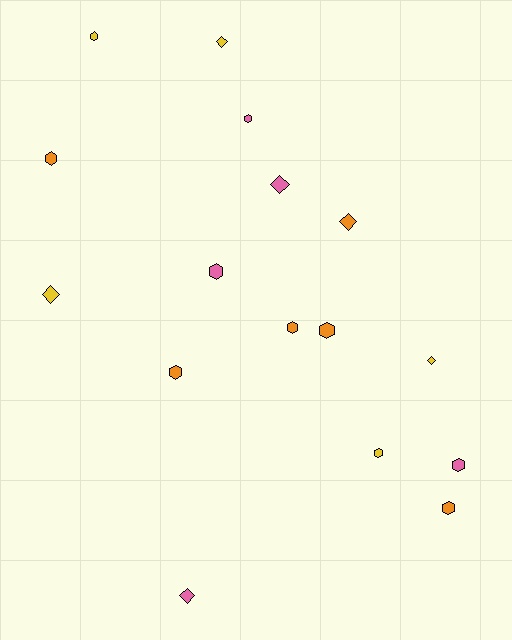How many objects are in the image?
There are 16 objects.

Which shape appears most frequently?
Hexagon, with 10 objects.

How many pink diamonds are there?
There are 2 pink diamonds.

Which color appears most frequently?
Orange, with 6 objects.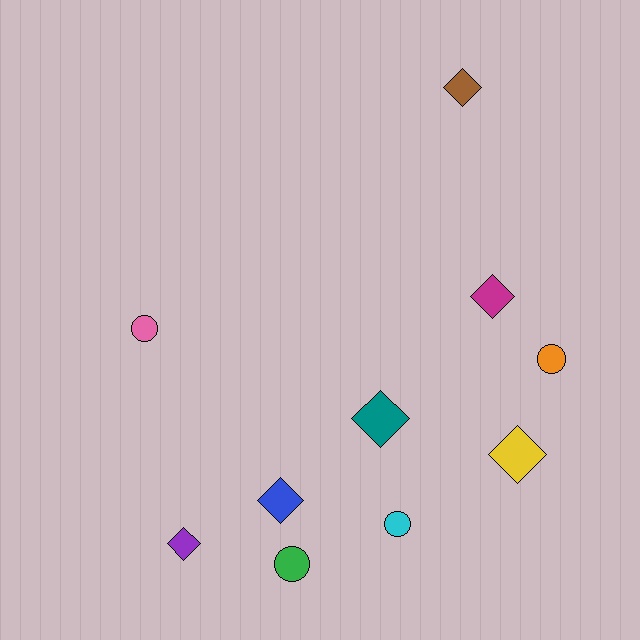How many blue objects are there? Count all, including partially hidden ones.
There is 1 blue object.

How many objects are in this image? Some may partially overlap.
There are 10 objects.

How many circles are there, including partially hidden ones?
There are 4 circles.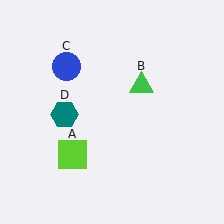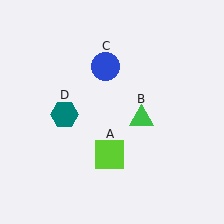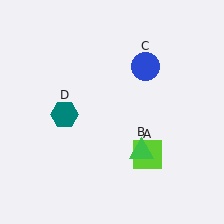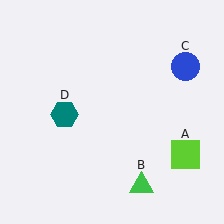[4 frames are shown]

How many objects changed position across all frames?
3 objects changed position: lime square (object A), green triangle (object B), blue circle (object C).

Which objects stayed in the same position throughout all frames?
Teal hexagon (object D) remained stationary.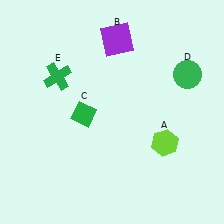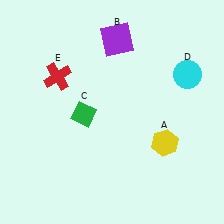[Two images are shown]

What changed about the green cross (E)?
In Image 1, E is green. In Image 2, it changed to red.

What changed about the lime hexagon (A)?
In Image 1, A is lime. In Image 2, it changed to yellow.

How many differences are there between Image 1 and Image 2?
There are 3 differences between the two images.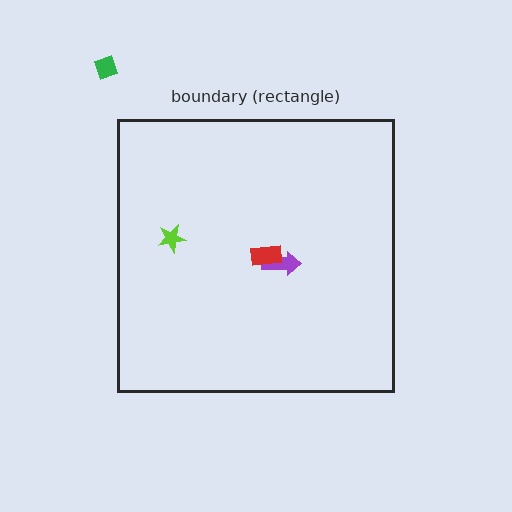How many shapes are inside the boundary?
3 inside, 1 outside.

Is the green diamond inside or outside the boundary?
Outside.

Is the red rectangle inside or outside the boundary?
Inside.